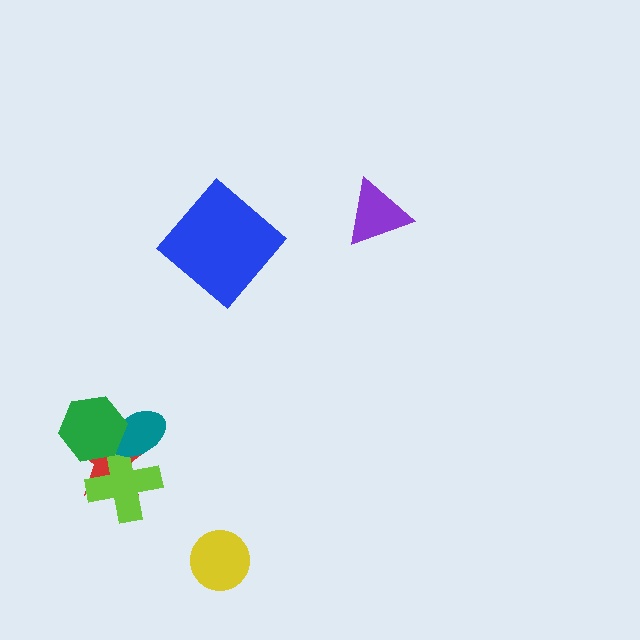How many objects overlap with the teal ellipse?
3 objects overlap with the teal ellipse.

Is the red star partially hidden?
Yes, it is partially covered by another shape.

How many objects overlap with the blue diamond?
0 objects overlap with the blue diamond.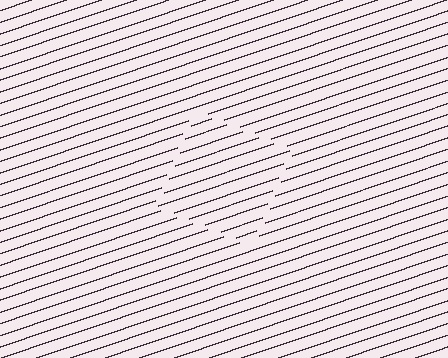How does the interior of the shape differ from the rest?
The interior of the shape contains the same grating, shifted by half a period — the contour is defined by the phase discontinuity where line-ends from the inner and outer gratings abut.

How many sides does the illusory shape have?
4 sides — the line-ends trace a square.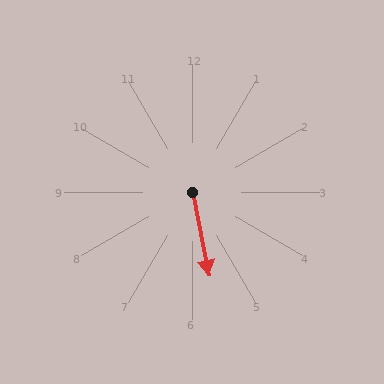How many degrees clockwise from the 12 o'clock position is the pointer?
Approximately 169 degrees.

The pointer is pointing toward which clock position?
Roughly 6 o'clock.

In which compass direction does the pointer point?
South.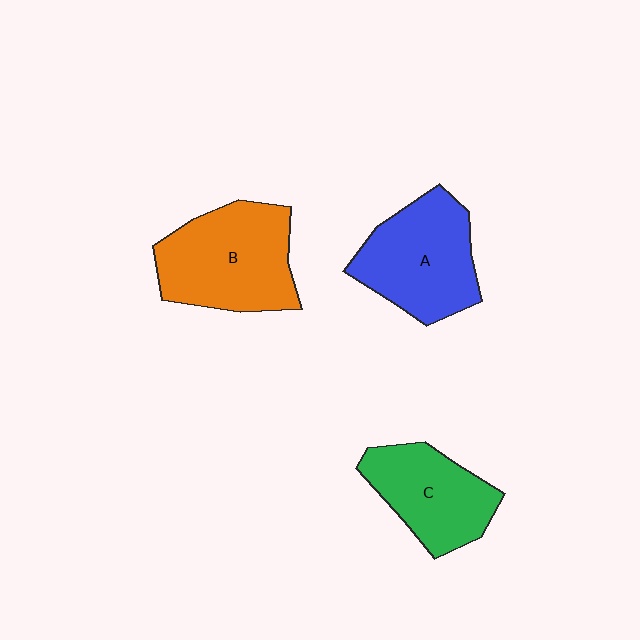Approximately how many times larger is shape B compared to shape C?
Approximately 1.3 times.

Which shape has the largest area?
Shape B (orange).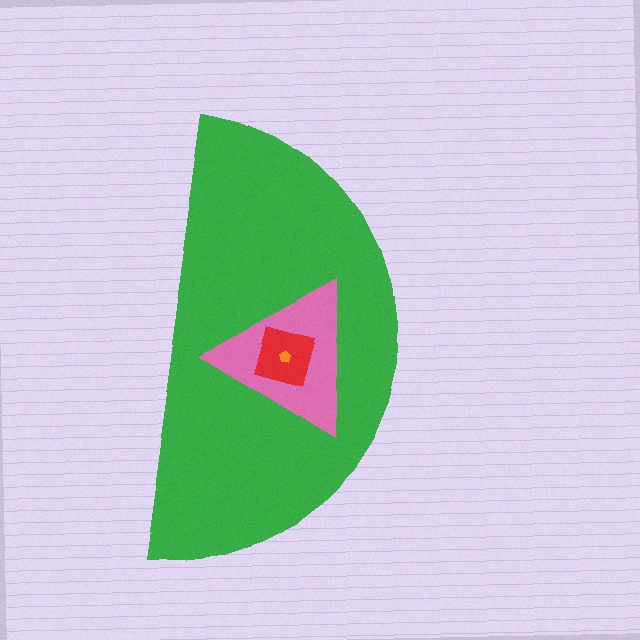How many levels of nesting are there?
4.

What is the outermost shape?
The green semicircle.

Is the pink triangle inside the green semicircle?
Yes.